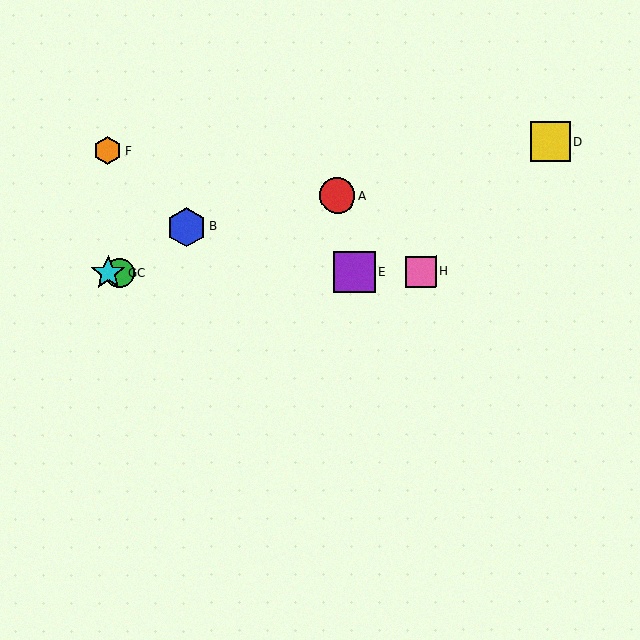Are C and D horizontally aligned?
No, C is at y≈273 and D is at y≈142.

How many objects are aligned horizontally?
4 objects (C, E, G, H) are aligned horizontally.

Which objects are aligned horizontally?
Objects C, E, G, H are aligned horizontally.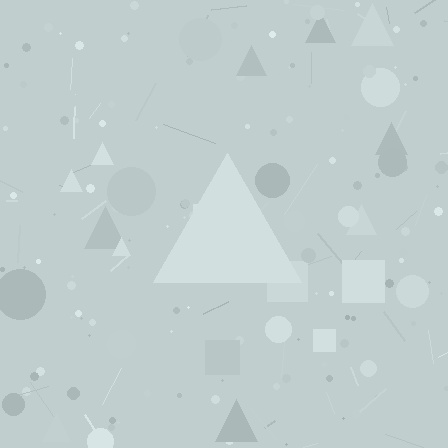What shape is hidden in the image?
A triangle is hidden in the image.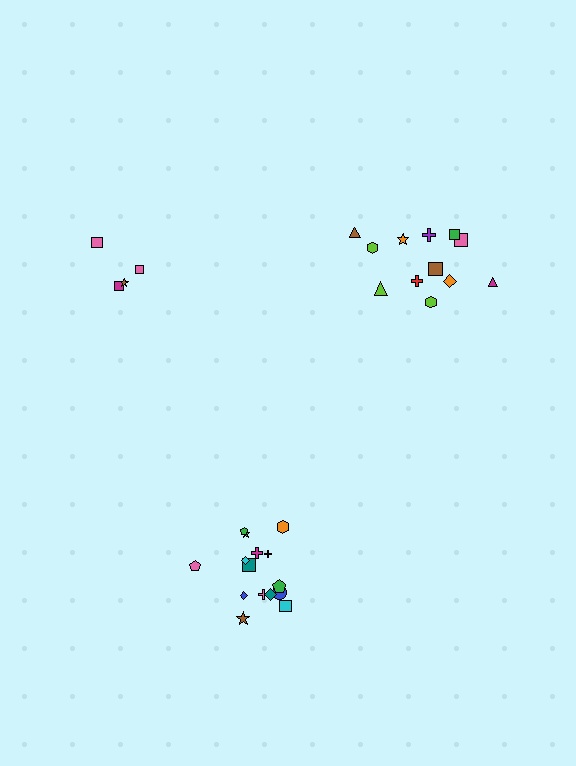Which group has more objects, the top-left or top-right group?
The top-right group.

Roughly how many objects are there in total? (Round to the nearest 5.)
Roughly 30 objects in total.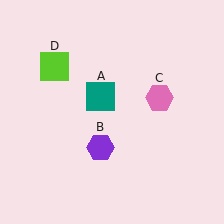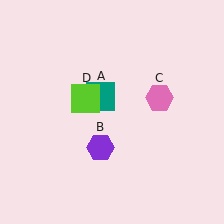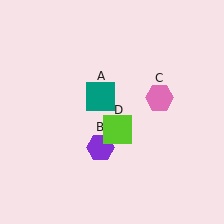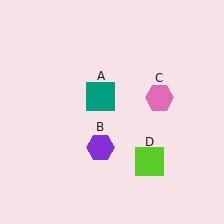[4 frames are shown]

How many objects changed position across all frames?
1 object changed position: lime square (object D).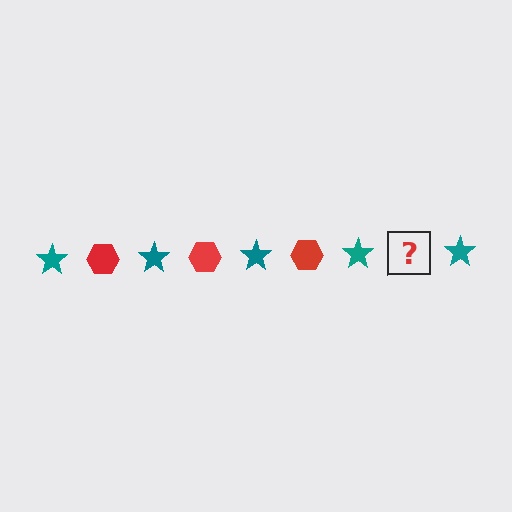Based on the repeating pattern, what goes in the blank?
The blank should be a red hexagon.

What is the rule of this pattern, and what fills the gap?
The rule is that the pattern alternates between teal star and red hexagon. The gap should be filled with a red hexagon.